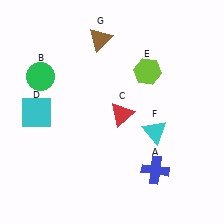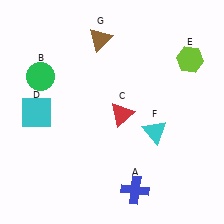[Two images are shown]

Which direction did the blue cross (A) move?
The blue cross (A) moved left.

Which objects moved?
The objects that moved are: the blue cross (A), the lime hexagon (E).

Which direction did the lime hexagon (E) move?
The lime hexagon (E) moved right.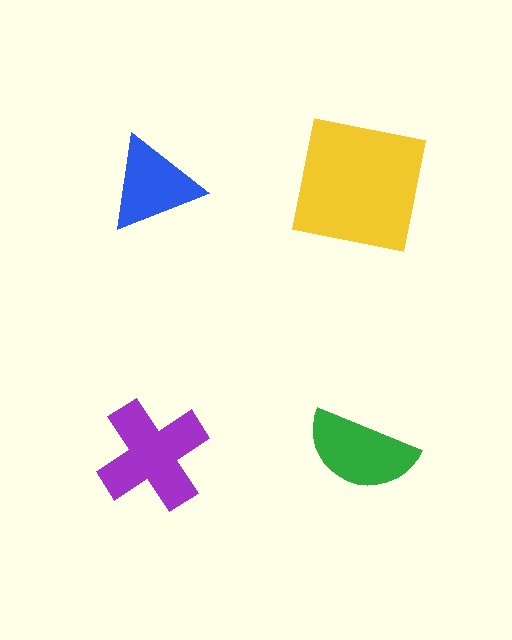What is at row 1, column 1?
A blue triangle.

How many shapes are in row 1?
2 shapes.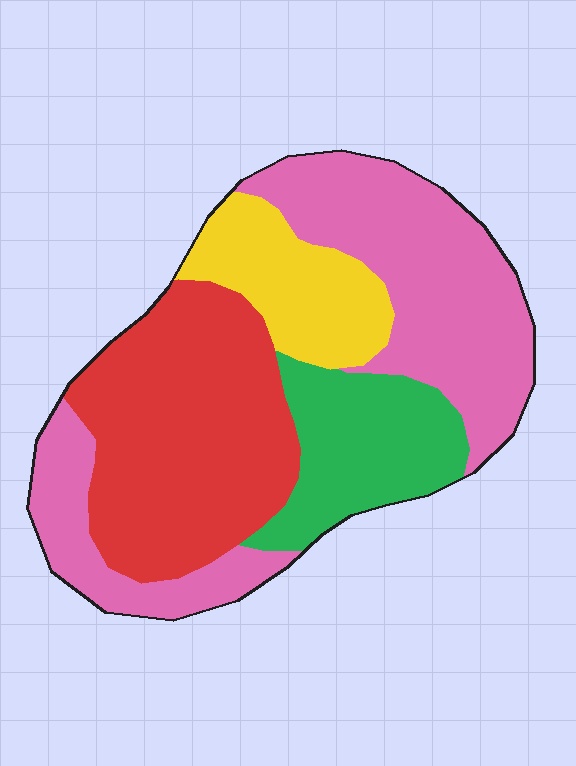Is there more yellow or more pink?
Pink.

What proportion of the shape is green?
Green covers roughly 15% of the shape.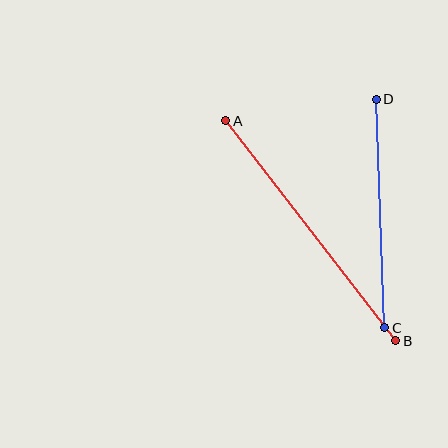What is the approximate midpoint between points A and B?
The midpoint is at approximately (311, 231) pixels.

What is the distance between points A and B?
The distance is approximately 278 pixels.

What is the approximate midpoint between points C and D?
The midpoint is at approximately (381, 214) pixels.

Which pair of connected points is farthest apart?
Points A and B are farthest apart.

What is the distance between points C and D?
The distance is approximately 229 pixels.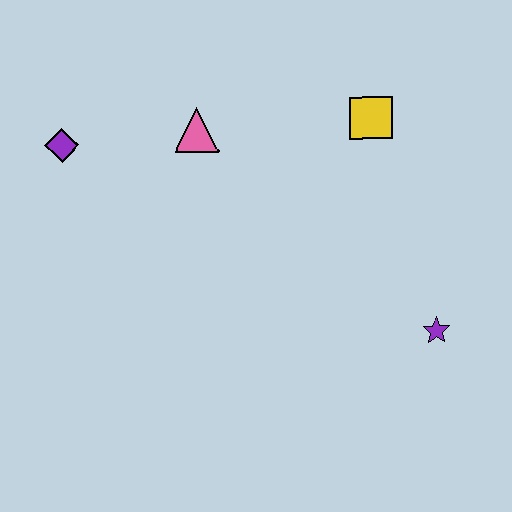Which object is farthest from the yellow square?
The purple diamond is farthest from the yellow square.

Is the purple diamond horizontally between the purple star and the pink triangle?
No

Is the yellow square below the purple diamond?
No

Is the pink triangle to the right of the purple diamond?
Yes